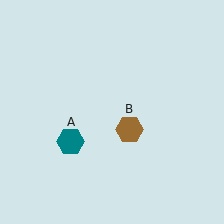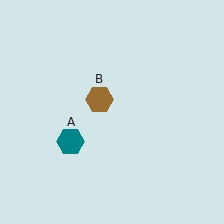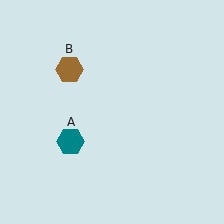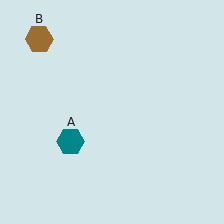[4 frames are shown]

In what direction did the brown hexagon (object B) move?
The brown hexagon (object B) moved up and to the left.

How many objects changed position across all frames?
1 object changed position: brown hexagon (object B).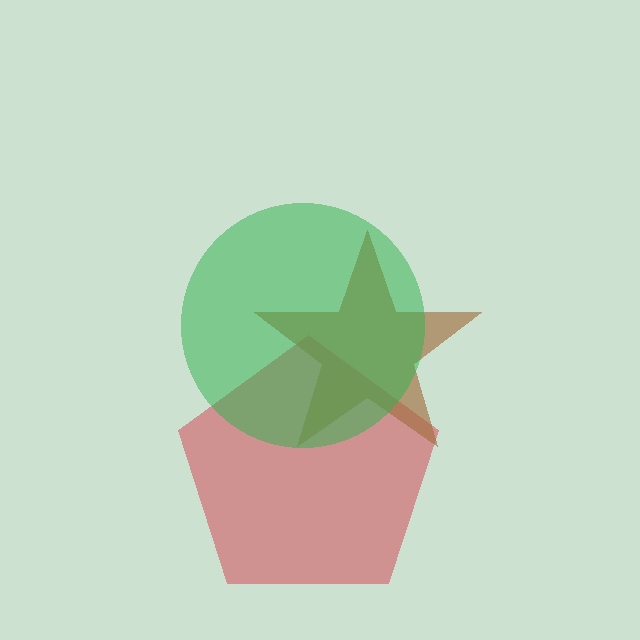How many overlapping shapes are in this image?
There are 3 overlapping shapes in the image.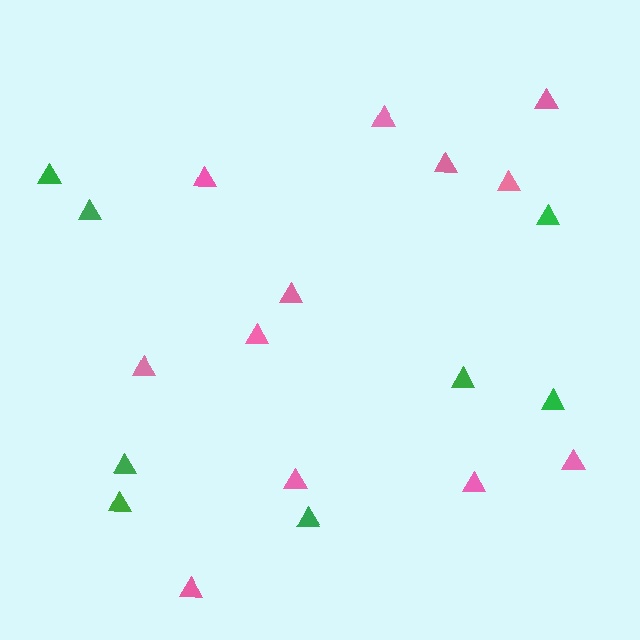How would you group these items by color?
There are 2 groups: one group of pink triangles (12) and one group of green triangles (8).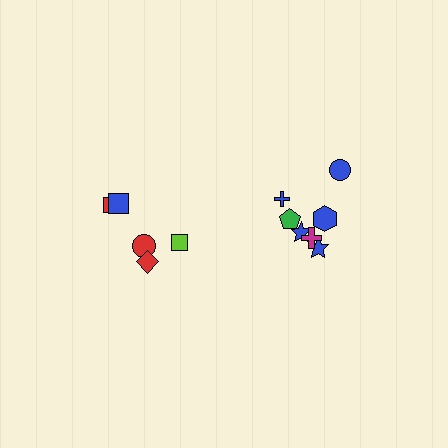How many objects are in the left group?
There are 5 objects.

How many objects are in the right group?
There are 7 objects.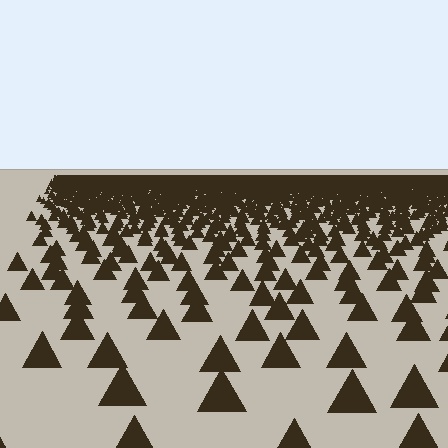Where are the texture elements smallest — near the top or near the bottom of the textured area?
Near the top.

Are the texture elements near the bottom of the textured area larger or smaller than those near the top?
Larger. Near the bottom, elements are closer to the viewer and appear at a bigger on-screen size.